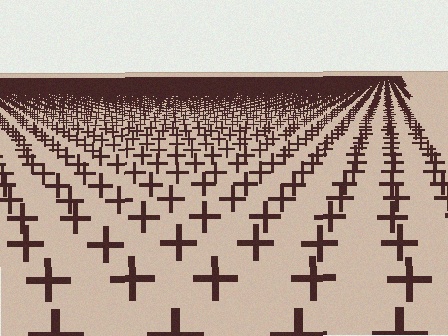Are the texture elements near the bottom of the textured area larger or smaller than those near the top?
Larger. Near the bottom, elements are closer to the viewer and appear at a bigger on-screen size.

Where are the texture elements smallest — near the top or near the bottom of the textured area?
Near the top.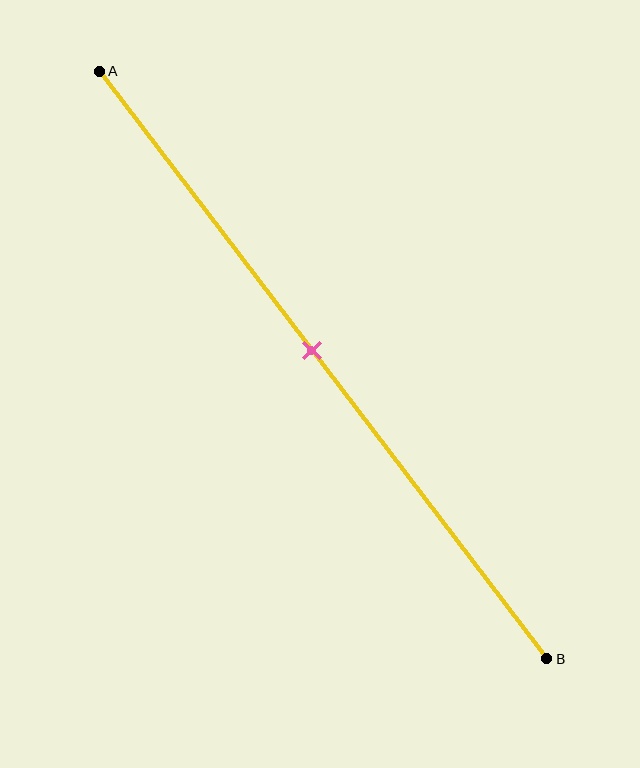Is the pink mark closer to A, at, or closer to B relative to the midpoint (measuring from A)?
The pink mark is approximately at the midpoint of segment AB.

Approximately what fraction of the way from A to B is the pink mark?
The pink mark is approximately 50% of the way from A to B.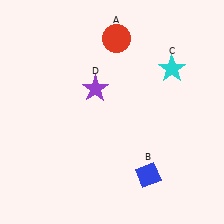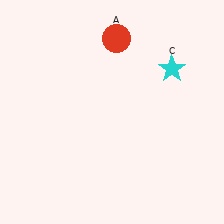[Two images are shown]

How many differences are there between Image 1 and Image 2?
There are 2 differences between the two images.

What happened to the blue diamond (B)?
The blue diamond (B) was removed in Image 2. It was in the bottom-right area of Image 1.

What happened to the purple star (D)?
The purple star (D) was removed in Image 2. It was in the top-left area of Image 1.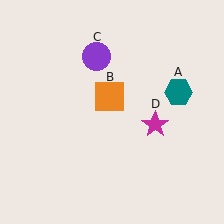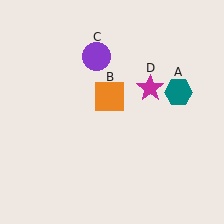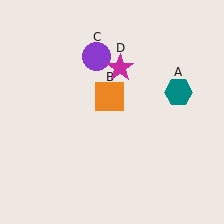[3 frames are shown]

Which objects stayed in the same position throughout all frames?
Teal hexagon (object A) and orange square (object B) and purple circle (object C) remained stationary.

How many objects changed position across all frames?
1 object changed position: magenta star (object D).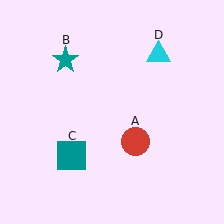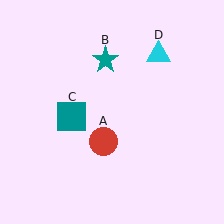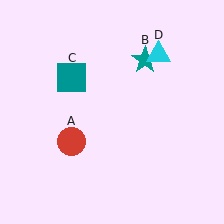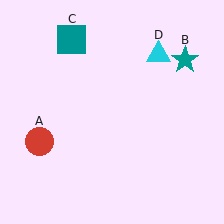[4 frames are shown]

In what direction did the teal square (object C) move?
The teal square (object C) moved up.